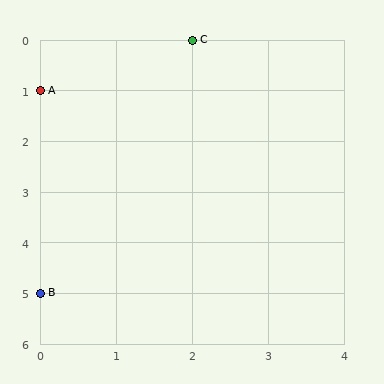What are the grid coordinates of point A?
Point A is at grid coordinates (0, 1).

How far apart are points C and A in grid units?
Points C and A are 2 columns and 1 row apart (about 2.2 grid units diagonally).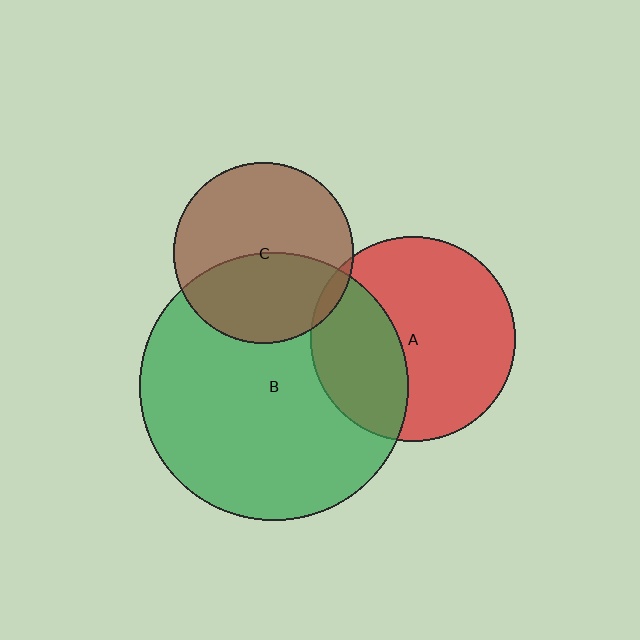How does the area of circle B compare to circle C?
Approximately 2.2 times.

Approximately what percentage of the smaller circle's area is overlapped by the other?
Approximately 5%.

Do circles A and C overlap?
Yes.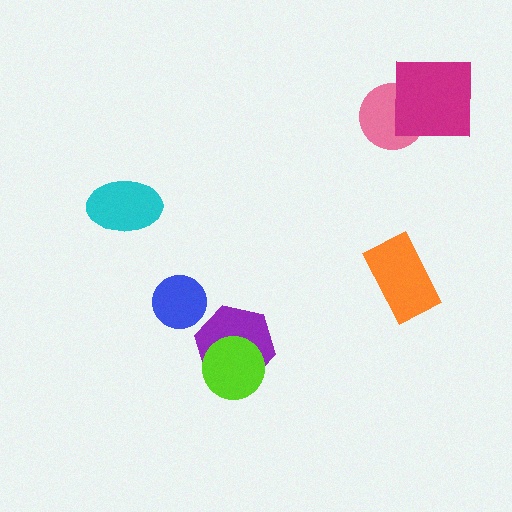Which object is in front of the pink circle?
The magenta square is in front of the pink circle.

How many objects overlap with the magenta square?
1 object overlaps with the magenta square.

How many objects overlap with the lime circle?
1 object overlaps with the lime circle.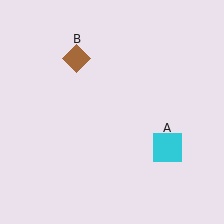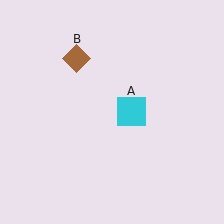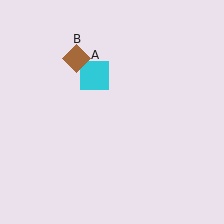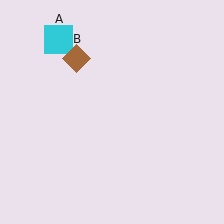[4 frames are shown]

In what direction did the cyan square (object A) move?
The cyan square (object A) moved up and to the left.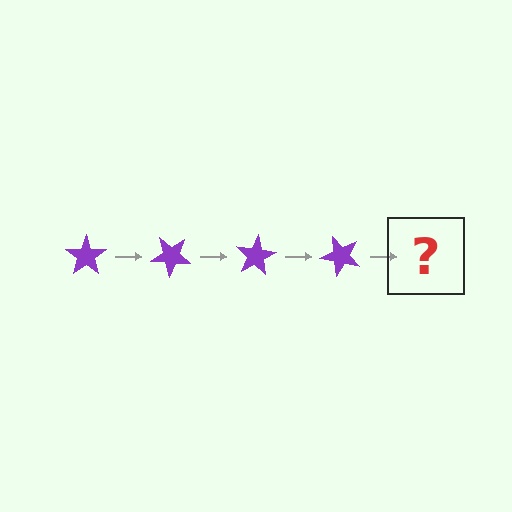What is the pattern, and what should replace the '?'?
The pattern is that the star rotates 40 degrees each step. The '?' should be a purple star rotated 160 degrees.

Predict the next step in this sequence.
The next step is a purple star rotated 160 degrees.